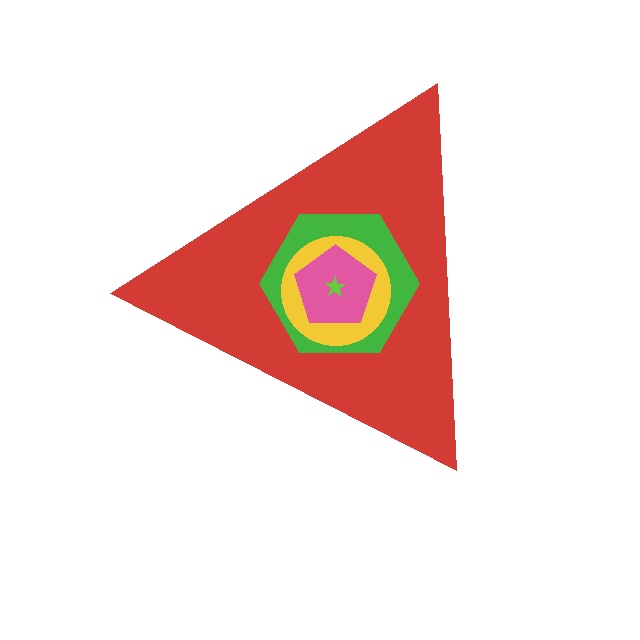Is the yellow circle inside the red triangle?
Yes.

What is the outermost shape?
The red triangle.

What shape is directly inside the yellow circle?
The pink pentagon.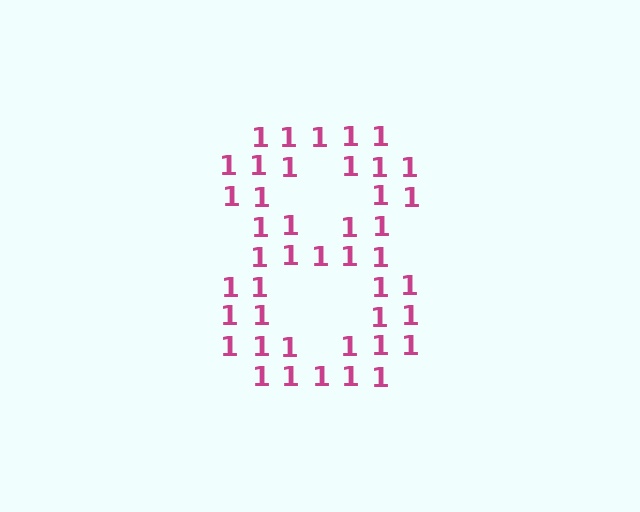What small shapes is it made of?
It is made of small digit 1's.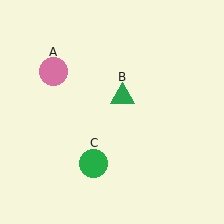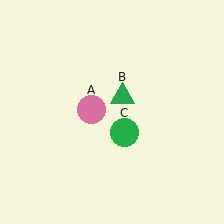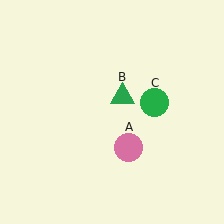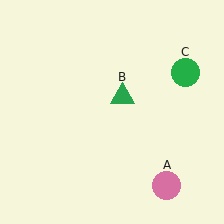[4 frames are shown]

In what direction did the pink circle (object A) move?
The pink circle (object A) moved down and to the right.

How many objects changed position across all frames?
2 objects changed position: pink circle (object A), green circle (object C).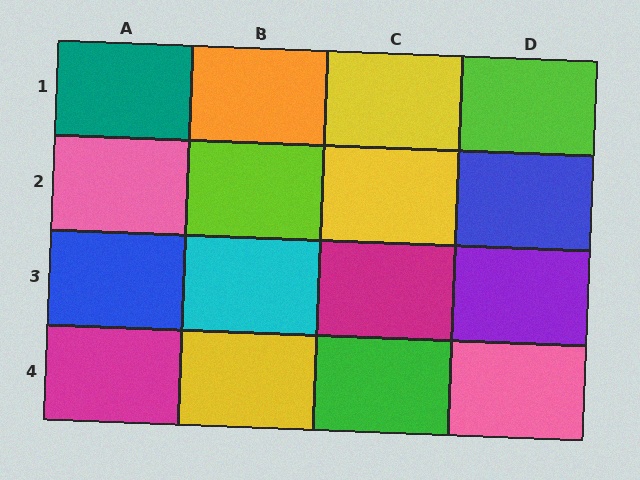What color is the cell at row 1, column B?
Orange.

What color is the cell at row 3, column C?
Magenta.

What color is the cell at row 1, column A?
Teal.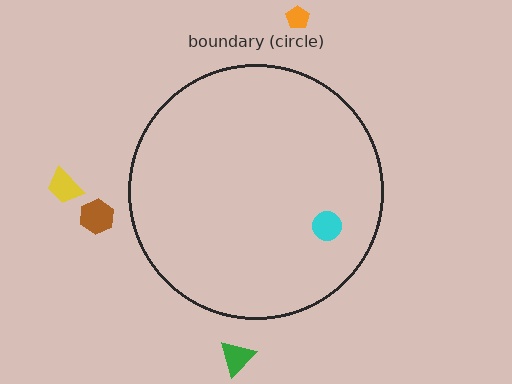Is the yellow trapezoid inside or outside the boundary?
Outside.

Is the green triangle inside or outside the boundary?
Outside.